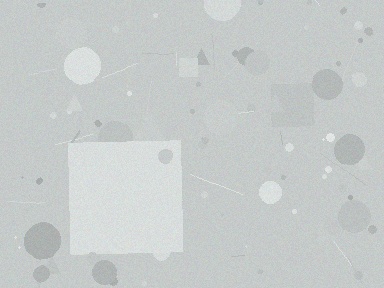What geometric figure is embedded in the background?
A square is embedded in the background.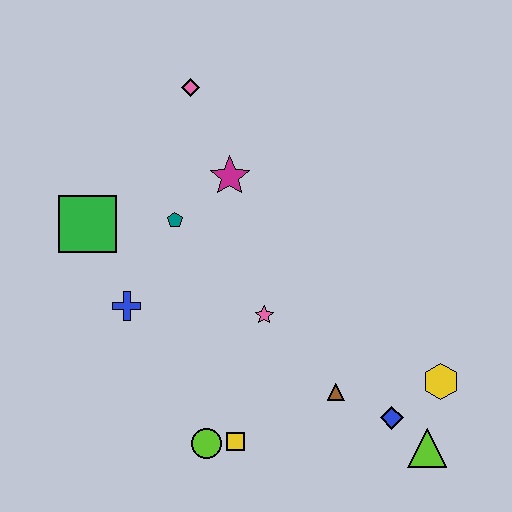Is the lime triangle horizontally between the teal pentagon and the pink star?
No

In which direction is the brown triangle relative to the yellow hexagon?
The brown triangle is to the left of the yellow hexagon.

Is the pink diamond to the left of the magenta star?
Yes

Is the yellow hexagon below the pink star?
Yes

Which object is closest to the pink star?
The brown triangle is closest to the pink star.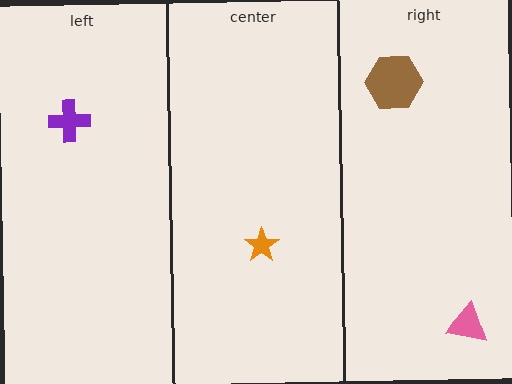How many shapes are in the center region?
1.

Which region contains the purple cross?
The left region.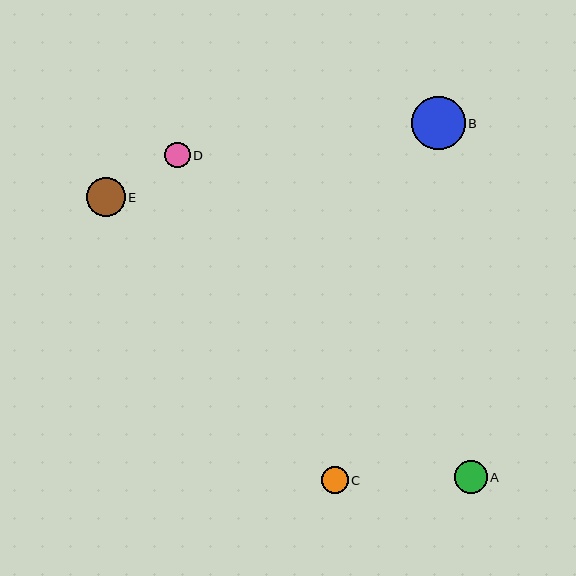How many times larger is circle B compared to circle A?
Circle B is approximately 1.6 times the size of circle A.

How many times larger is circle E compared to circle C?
Circle E is approximately 1.4 times the size of circle C.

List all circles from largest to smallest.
From largest to smallest: B, E, A, C, D.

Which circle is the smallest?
Circle D is the smallest with a size of approximately 25 pixels.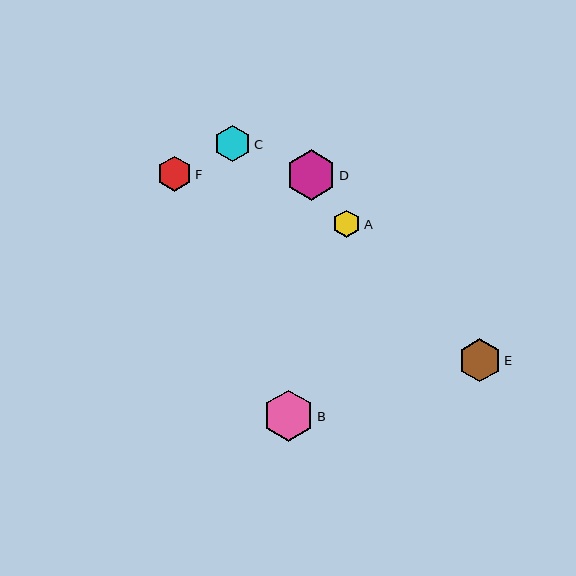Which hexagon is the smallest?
Hexagon A is the smallest with a size of approximately 28 pixels.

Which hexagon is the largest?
Hexagon B is the largest with a size of approximately 51 pixels.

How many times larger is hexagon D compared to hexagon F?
Hexagon D is approximately 1.5 times the size of hexagon F.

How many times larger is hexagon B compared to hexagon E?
Hexagon B is approximately 1.2 times the size of hexagon E.